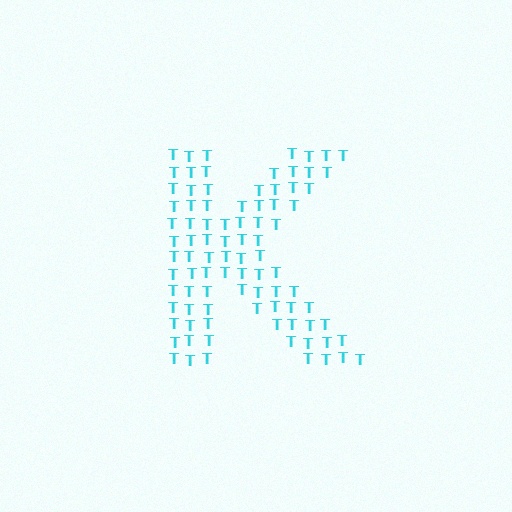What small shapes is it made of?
It is made of small letter T's.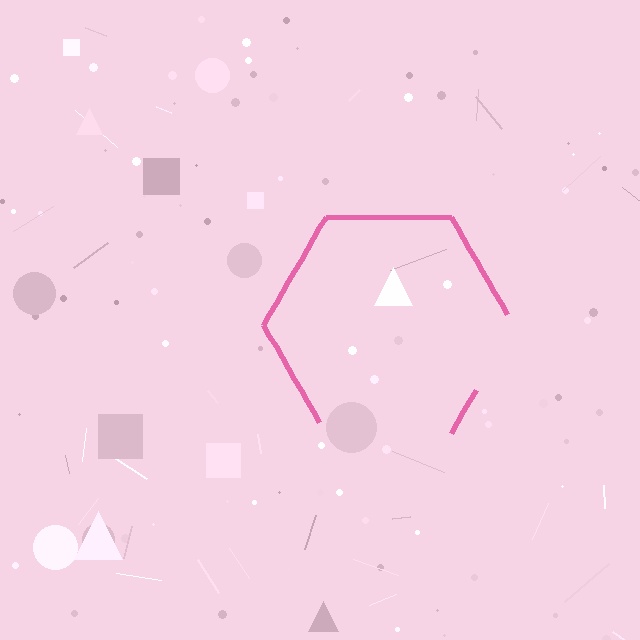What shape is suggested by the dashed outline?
The dashed outline suggests a hexagon.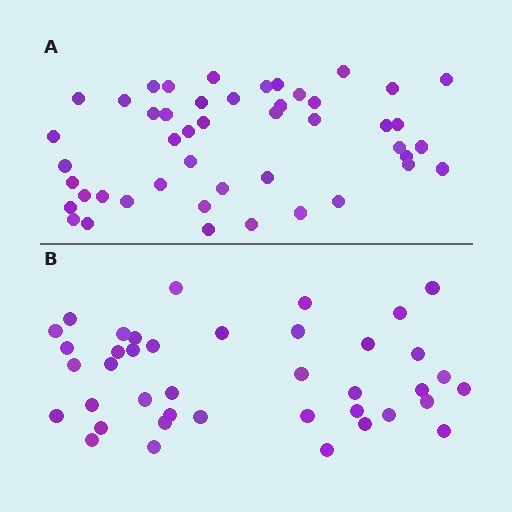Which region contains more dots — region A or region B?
Region A (the top region) has more dots.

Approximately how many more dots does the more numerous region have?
Region A has roughly 8 or so more dots than region B.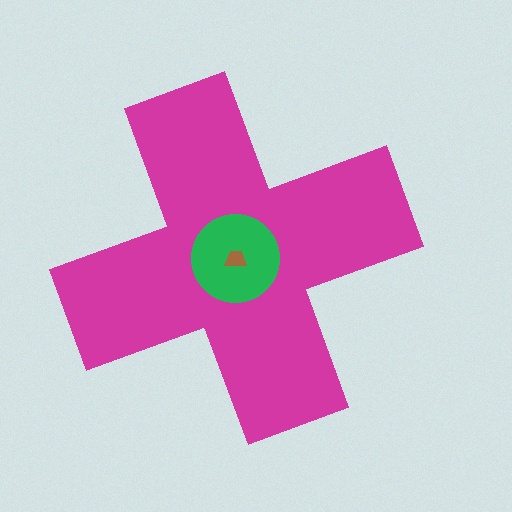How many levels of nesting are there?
3.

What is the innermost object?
The brown trapezoid.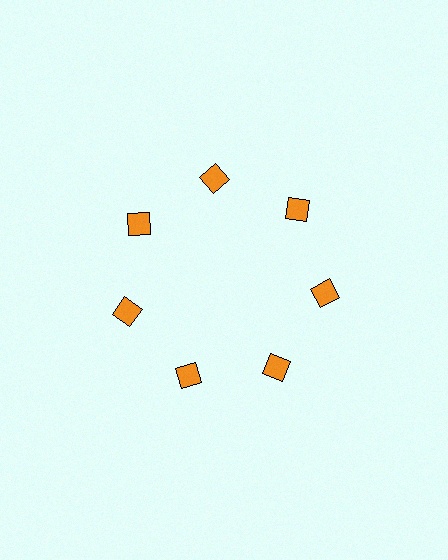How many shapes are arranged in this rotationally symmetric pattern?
There are 7 shapes, arranged in 7 groups of 1.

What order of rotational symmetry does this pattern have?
This pattern has 7-fold rotational symmetry.